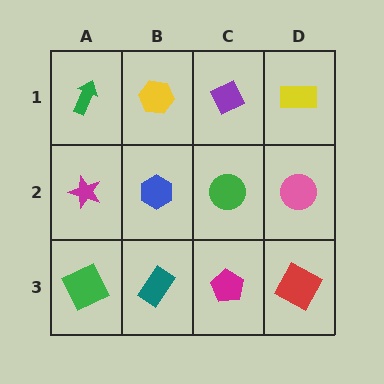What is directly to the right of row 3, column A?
A teal rectangle.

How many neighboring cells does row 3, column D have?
2.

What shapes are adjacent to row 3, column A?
A magenta star (row 2, column A), a teal rectangle (row 3, column B).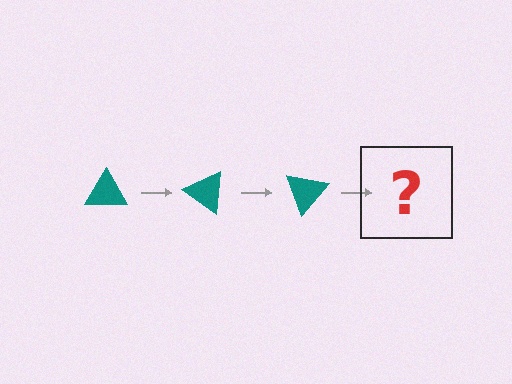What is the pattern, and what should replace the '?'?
The pattern is that the triangle rotates 35 degrees each step. The '?' should be a teal triangle rotated 105 degrees.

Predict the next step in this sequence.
The next step is a teal triangle rotated 105 degrees.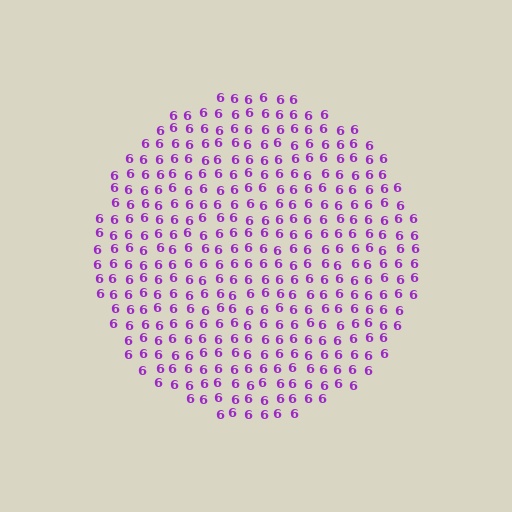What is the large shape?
The large shape is a circle.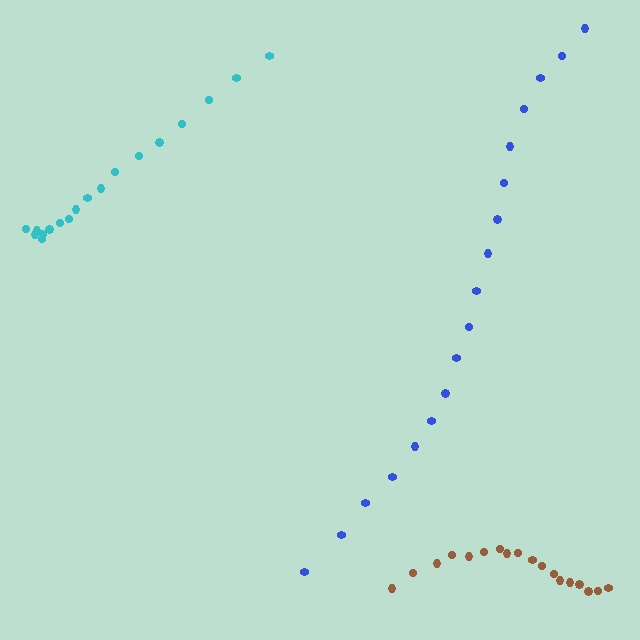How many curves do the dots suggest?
There are 3 distinct paths.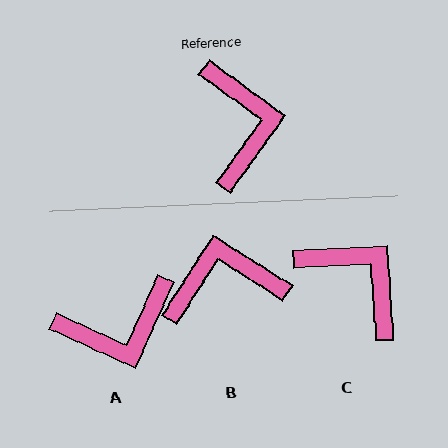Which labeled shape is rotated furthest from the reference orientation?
B, about 94 degrees away.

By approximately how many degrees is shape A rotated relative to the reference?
Approximately 78 degrees clockwise.